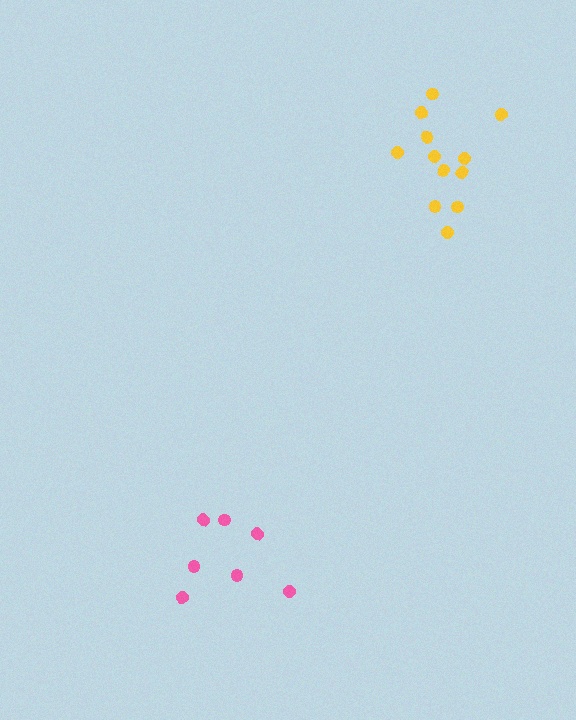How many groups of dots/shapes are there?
There are 2 groups.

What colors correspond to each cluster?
The clusters are colored: yellow, pink.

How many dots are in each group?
Group 1: 12 dots, Group 2: 7 dots (19 total).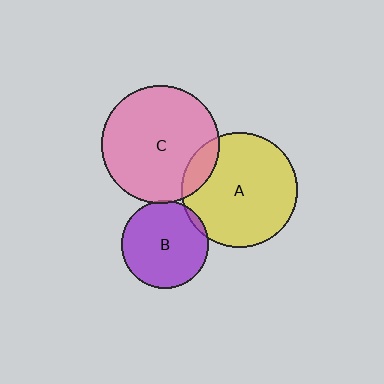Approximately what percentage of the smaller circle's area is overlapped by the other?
Approximately 15%.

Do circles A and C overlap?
Yes.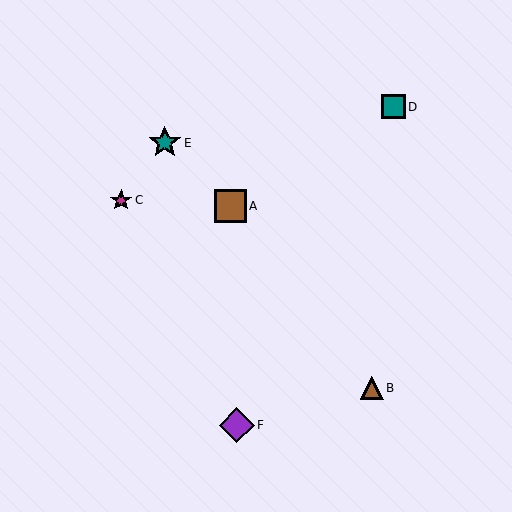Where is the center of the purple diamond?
The center of the purple diamond is at (237, 425).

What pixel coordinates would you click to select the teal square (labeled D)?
Click at (393, 107) to select the teal square D.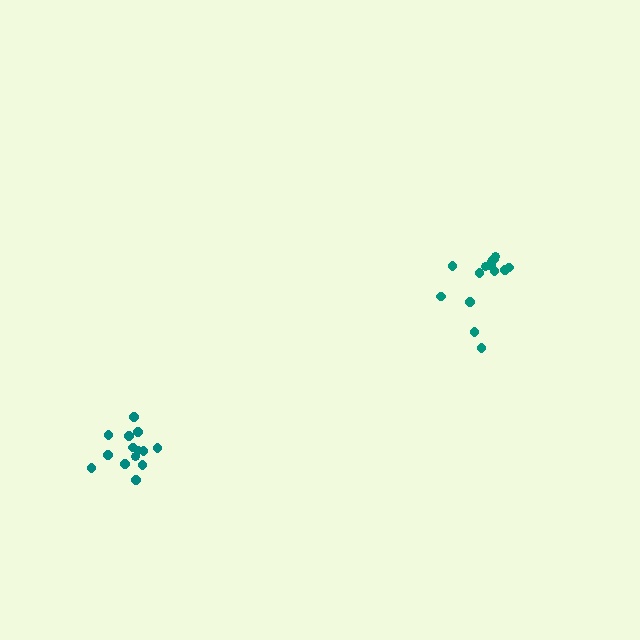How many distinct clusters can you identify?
There are 2 distinct clusters.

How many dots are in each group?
Group 1: 14 dots, Group 2: 14 dots (28 total).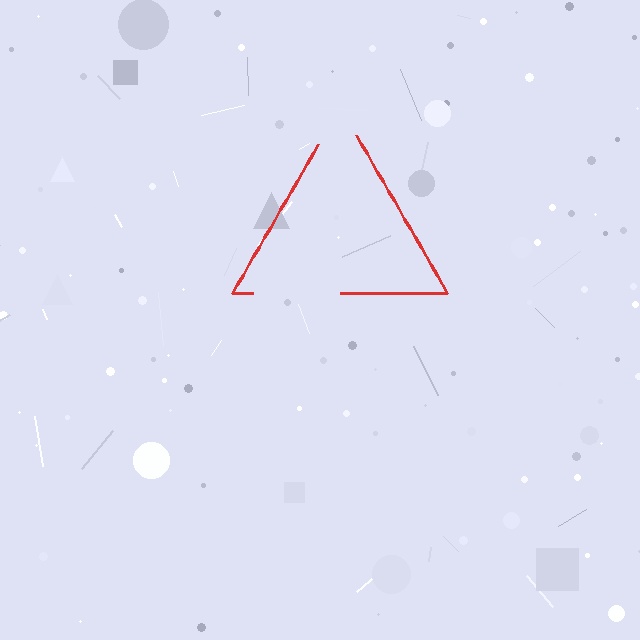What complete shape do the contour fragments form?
The contour fragments form a triangle.